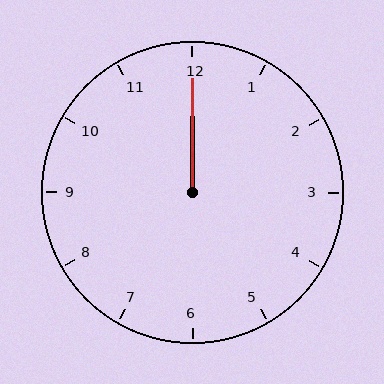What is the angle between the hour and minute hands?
Approximately 0 degrees.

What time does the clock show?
12:00.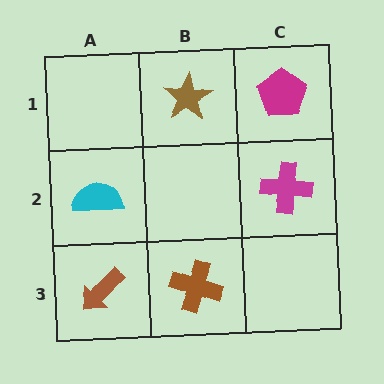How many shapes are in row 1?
2 shapes.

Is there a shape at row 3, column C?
No, that cell is empty.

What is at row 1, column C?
A magenta pentagon.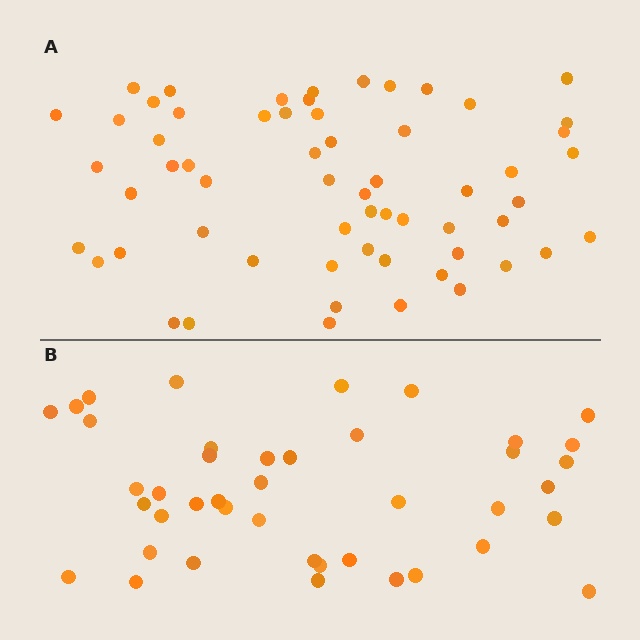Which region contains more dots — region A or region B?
Region A (the top region) has more dots.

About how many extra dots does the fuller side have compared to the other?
Region A has approximately 20 more dots than region B.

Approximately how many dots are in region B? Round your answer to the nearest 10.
About 40 dots. (The exact count is 42, which rounds to 40.)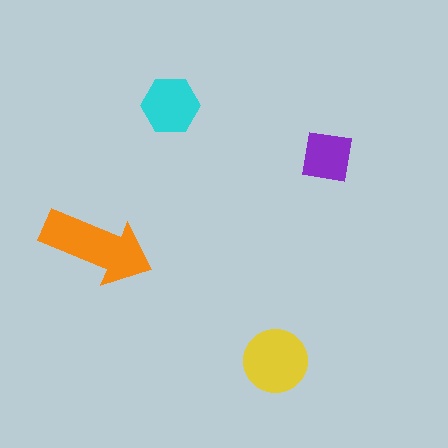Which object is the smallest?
The purple square.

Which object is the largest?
The orange arrow.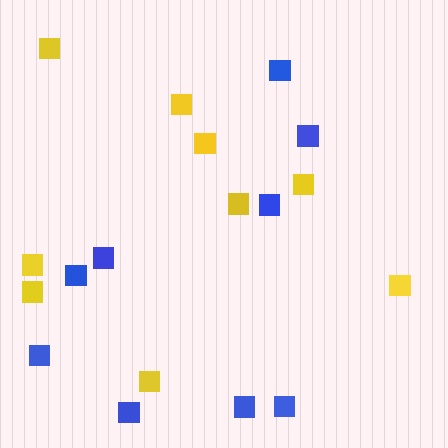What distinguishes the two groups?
There are 2 groups: one group of yellow squares (9) and one group of blue squares (9).